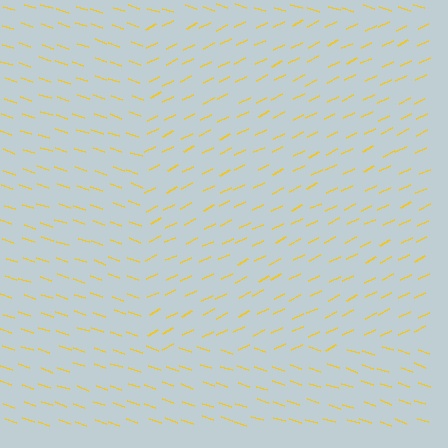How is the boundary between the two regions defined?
The boundary is defined purely by a change in line orientation (approximately 45 degrees difference). All lines are the same color and thickness.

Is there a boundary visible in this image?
Yes, there is a texture boundary formed by a change in line orientation.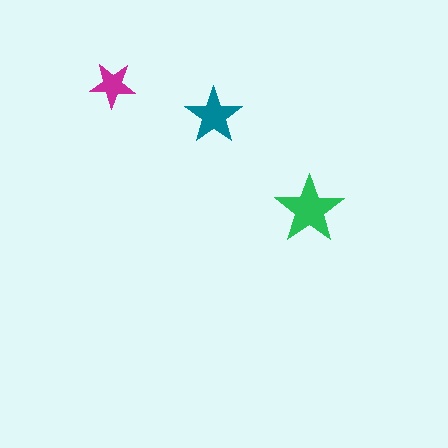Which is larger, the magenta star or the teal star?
The teal one.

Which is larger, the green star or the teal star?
The green one.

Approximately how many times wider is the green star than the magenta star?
About 1.5 times wider.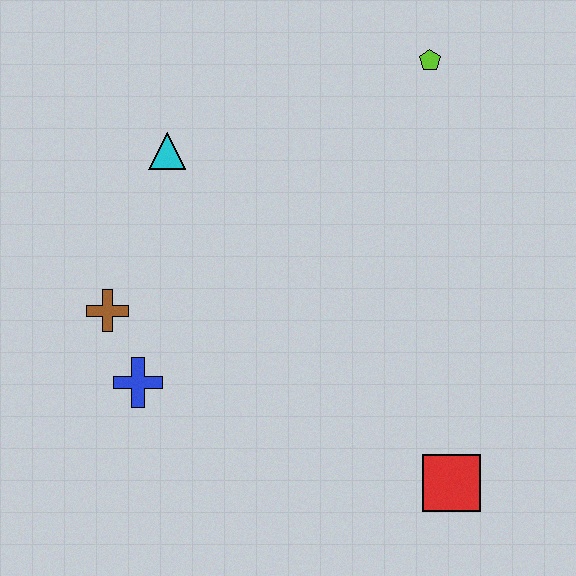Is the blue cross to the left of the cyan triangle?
Yes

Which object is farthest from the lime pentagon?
The blue cross is farthest from the lime pentagon.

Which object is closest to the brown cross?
The blue cross is closest to the brown cross.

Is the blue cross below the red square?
No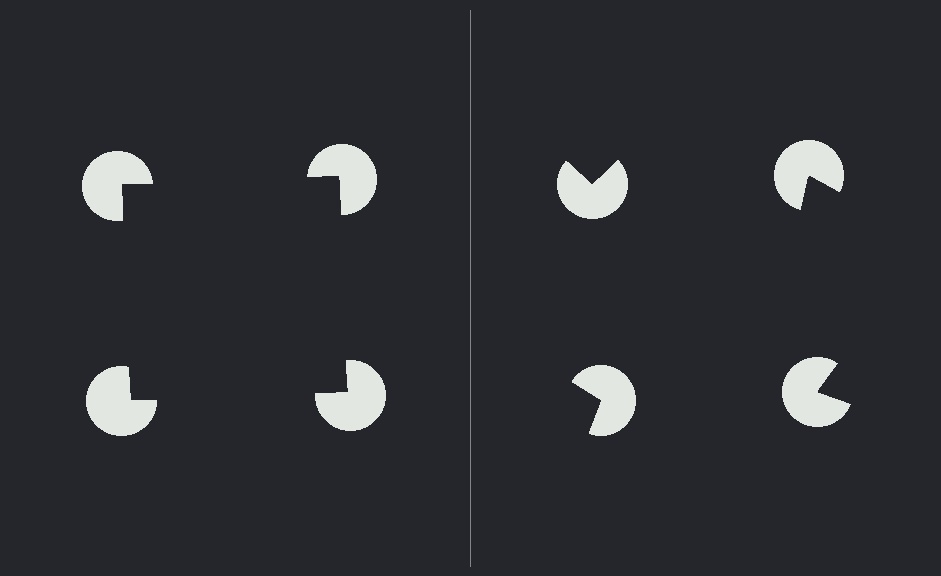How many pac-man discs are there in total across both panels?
8 — 4 on each side.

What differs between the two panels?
The pac-man discs are positioned identically on both sides; only the wedge orientations differ. On the left they align to a square; on the right they are misaligned.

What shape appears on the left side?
An illusory square.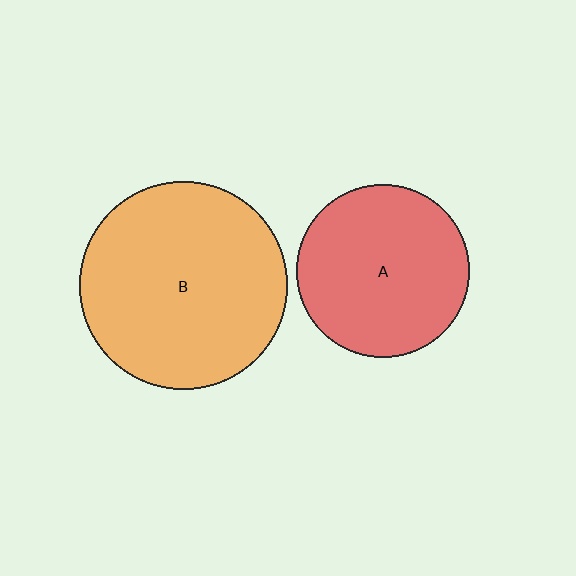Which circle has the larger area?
Circle B (orange).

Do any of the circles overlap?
No, none of the circles overlap.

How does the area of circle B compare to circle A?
Approximately 1.5 times.